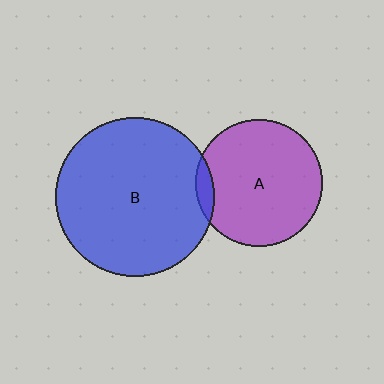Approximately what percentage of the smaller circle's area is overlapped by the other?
Approximately 5%.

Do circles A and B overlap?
Yes.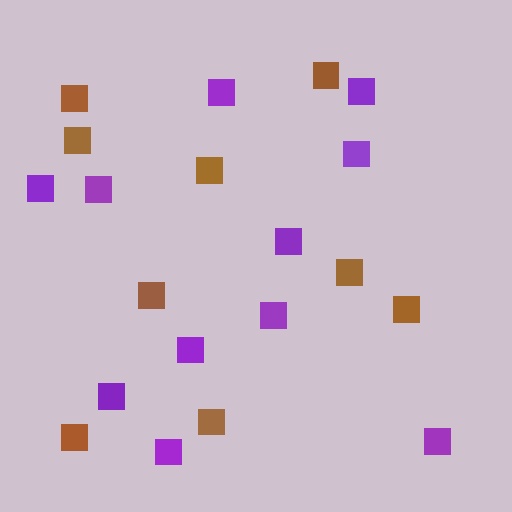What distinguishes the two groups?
There are 2 groups: one group of purple squares (11) and one group of brown squares (9).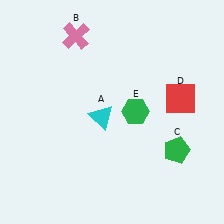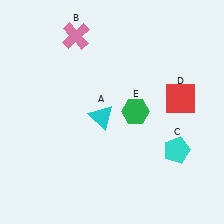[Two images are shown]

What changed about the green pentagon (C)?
In Image 1, C is green. In Image 2, it changed to cyan.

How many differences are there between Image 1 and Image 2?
There is 1 difference between the two images.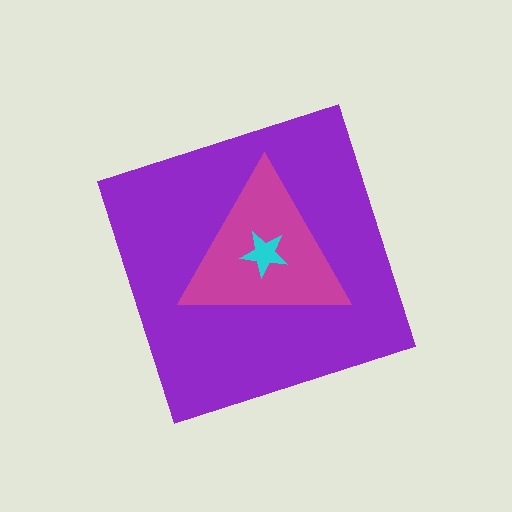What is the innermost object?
The cyan star.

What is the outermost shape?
The purple diamond.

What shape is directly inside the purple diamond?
The magenta triangle.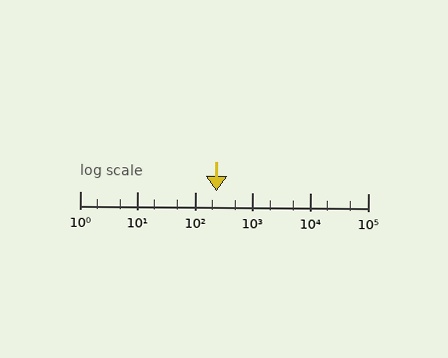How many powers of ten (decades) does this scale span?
The scale spans 5 decades, from 1 to 100000.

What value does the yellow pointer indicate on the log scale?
The pointer indicates approximately 230.